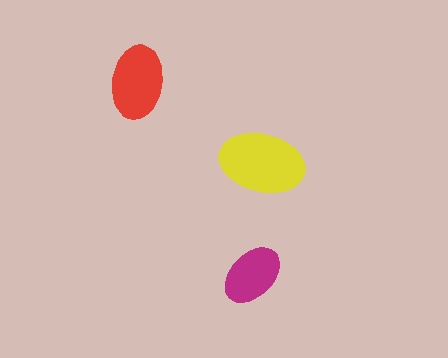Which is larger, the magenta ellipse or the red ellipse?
The red one.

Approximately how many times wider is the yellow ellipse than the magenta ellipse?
About 1.5 times wider.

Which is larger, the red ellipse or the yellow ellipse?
The yellow one.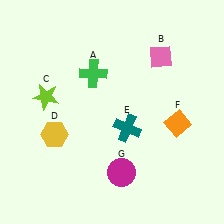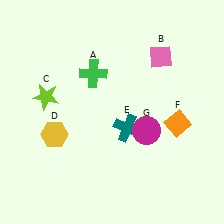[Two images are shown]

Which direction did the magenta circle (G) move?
The magenta circle (G) moved up.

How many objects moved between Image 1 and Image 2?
1 object moved between the two images.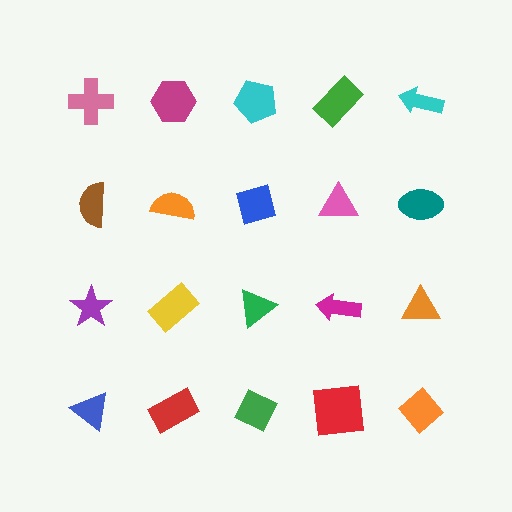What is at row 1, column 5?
A cyan arrow.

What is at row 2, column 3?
A blue diamond.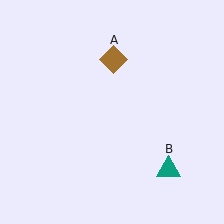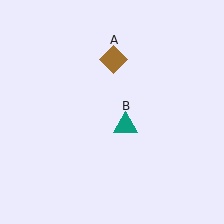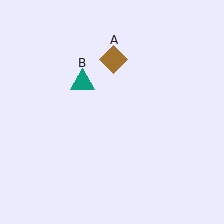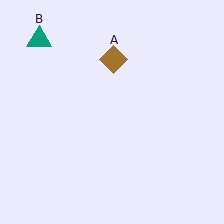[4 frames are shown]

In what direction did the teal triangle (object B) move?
The teal triangle (object B) moved up and to the left.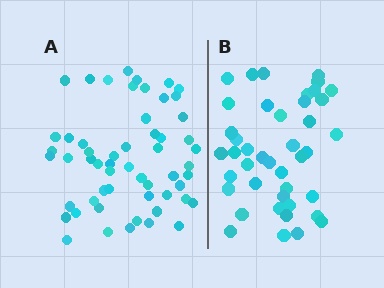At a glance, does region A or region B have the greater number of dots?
Region A (the left region) has more dots.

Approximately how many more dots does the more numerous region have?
Region A has approximately 15 more dots than region B.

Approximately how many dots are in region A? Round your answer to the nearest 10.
About 60 dots. (The exact count is 56, which rounds to 60.)